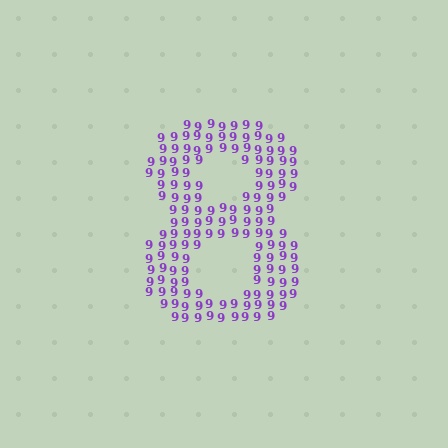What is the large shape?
The large shape is the digit 8.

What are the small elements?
The small elements are digit 9's.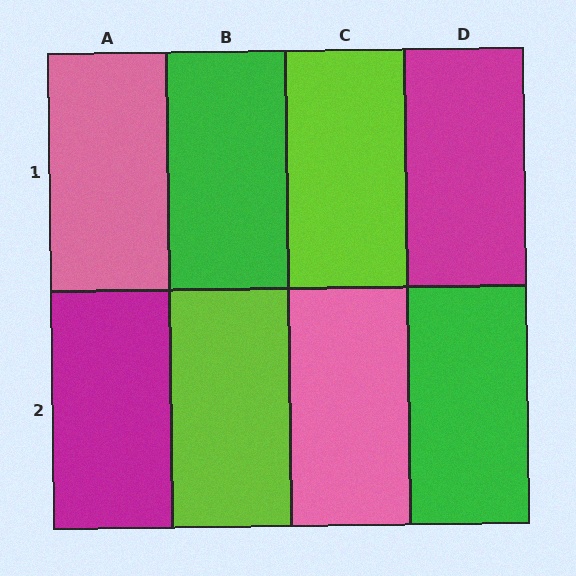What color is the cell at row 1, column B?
Green.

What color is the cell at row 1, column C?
Lime.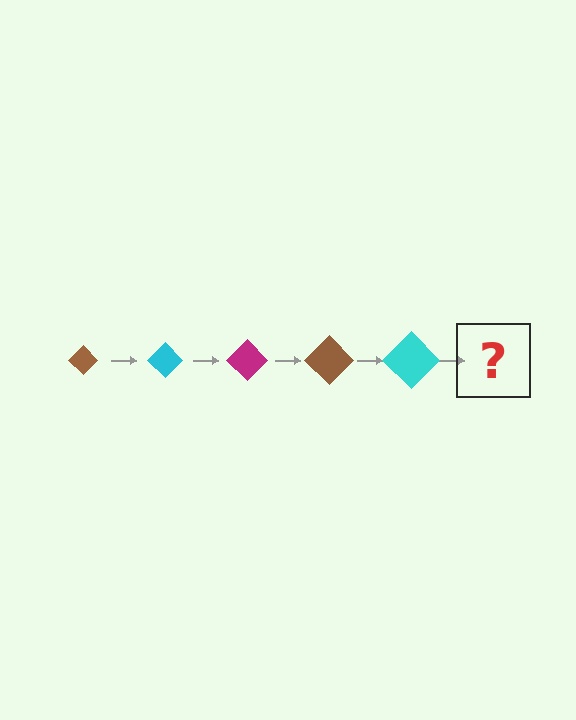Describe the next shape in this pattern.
It should be a magenta diamond, larger than the previous one.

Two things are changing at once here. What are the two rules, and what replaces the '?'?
The two rules are that the diamond grows larger each step and the color cycles through brown, cyan, and magenta. The '?' should be a magenta diamond, larger than the previous one.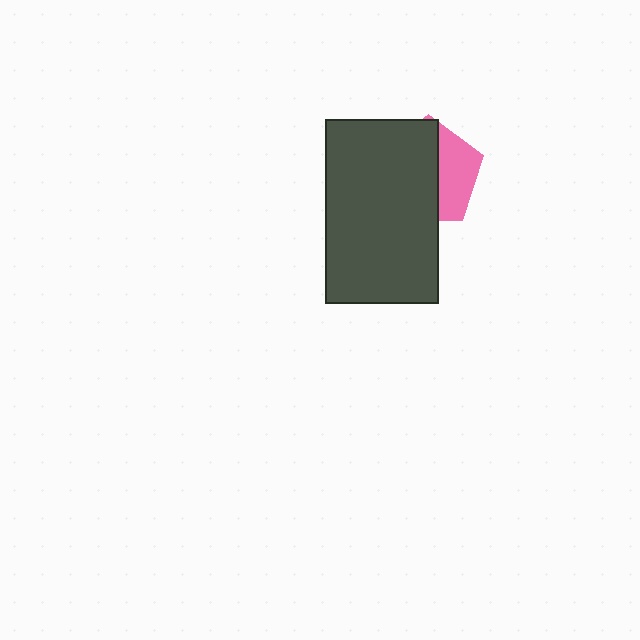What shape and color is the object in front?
The object in front is a dark gray rectangle.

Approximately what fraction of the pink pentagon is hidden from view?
Roughly 64% of the pink pentagon is hidden behind the dark gray rectangle.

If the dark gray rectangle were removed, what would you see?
You would see the complete pink pentagon.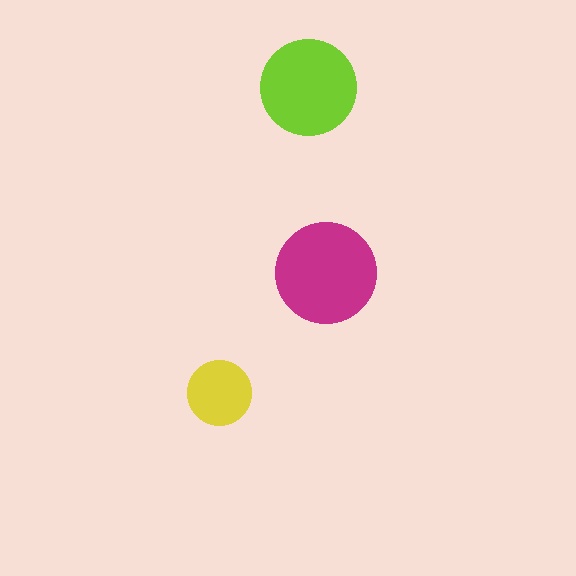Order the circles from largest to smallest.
the magenta one, the lime one, the yellow one.